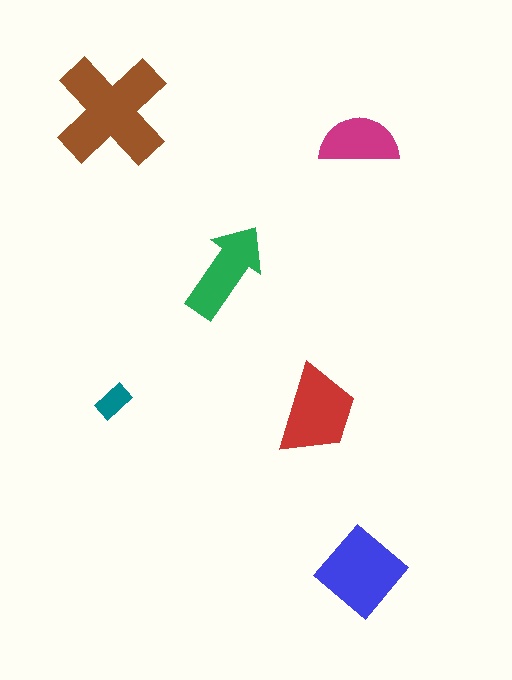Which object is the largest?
The brown cross.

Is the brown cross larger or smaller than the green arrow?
Larger.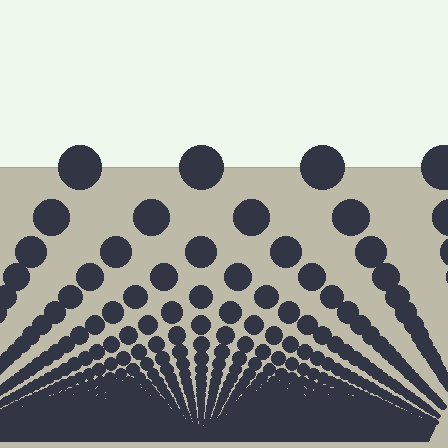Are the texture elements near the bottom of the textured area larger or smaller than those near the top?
Smaller. The gradient is inverted — elements near the bottom are smaller and denser.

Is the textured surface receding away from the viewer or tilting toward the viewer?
The surface appears to tilt toward the viewer. Texture elements get larger and sparser toward the top.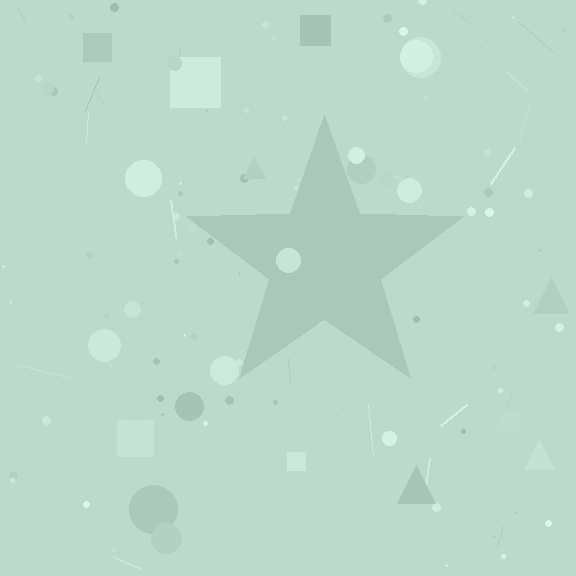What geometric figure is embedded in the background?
A star is embedded in the background.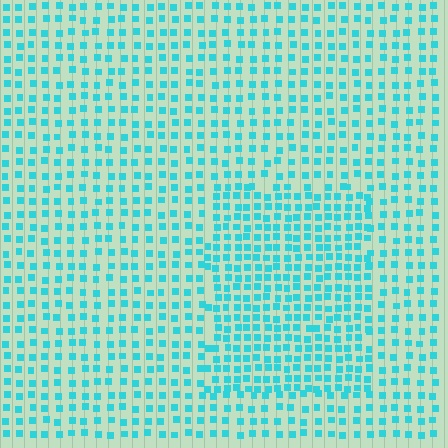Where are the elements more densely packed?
The elements are more densely packed inside the rectangle boundary.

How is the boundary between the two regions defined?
The boundary is defined by a change in element density (approximately 1.6x ratio). All elements are the same color, size, and shape.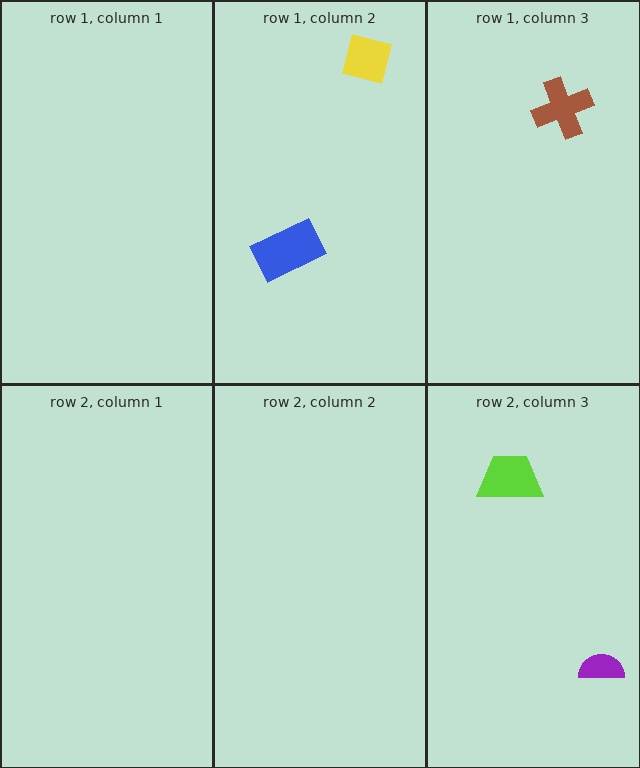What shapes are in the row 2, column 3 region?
The lime trapezoid, the purple semicircle.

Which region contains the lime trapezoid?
The row 2, column 3 region.